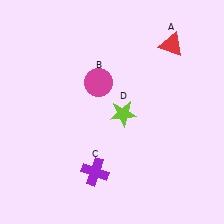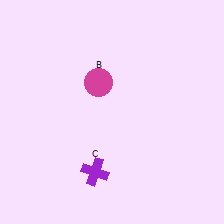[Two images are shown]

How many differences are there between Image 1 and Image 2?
There are 2 differences between the two images.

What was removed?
The lime star (D), the red triangle (A) were removed in Image 2.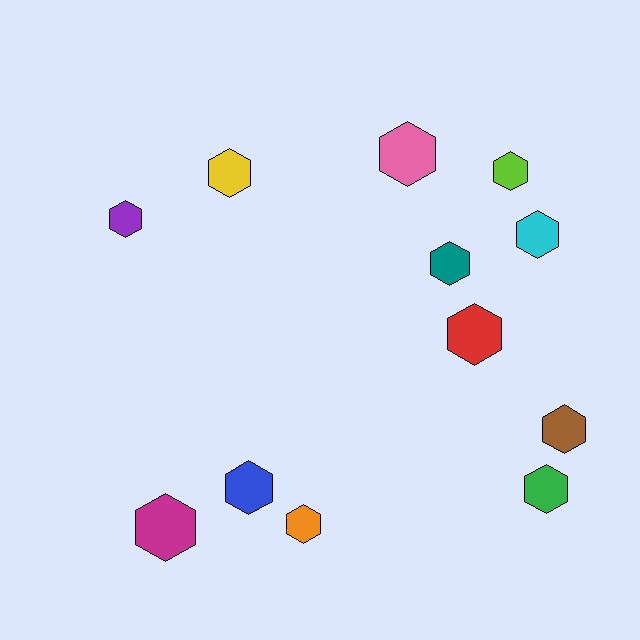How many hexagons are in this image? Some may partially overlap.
There are 12 hexagons.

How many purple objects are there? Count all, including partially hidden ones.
There is 1 purple object.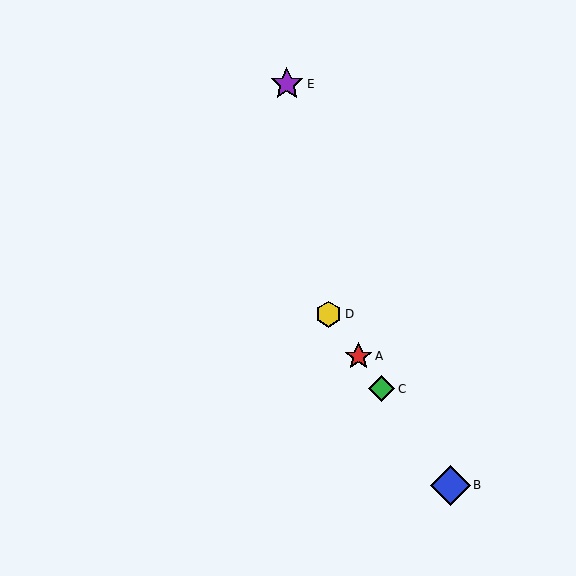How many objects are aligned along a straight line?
4 objects (A, B, C, D) are aligned along a straight line.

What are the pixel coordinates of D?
Object D is at (329, 314).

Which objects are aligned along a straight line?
Objects A, B, C, D are aligned along a straight line.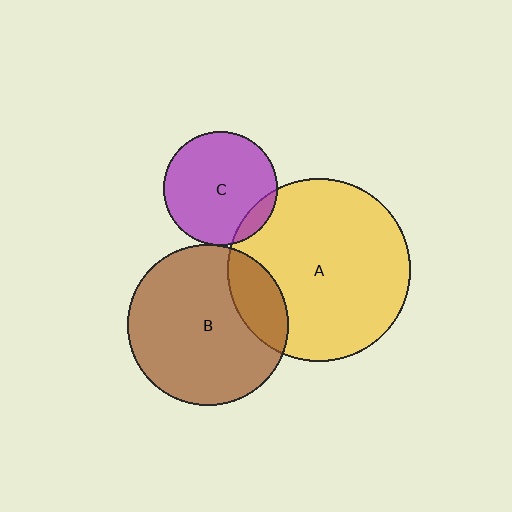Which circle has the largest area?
Circle A (yellow).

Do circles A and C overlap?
Yes.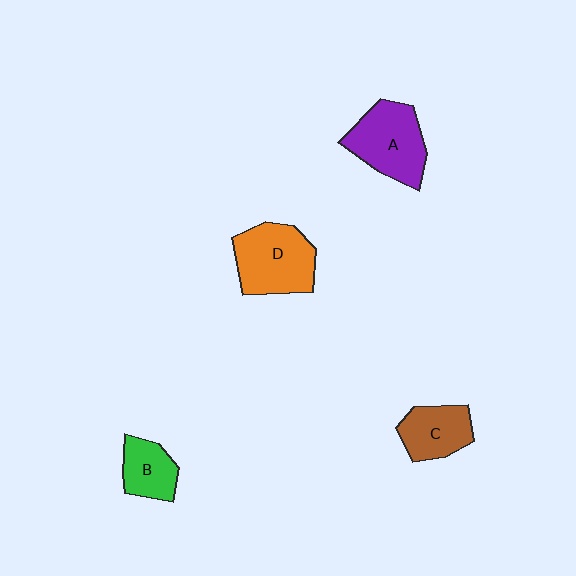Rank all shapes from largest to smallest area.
From largest to smallest: D (orange), A (purple), C (brown), B (green).